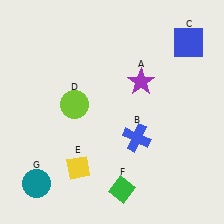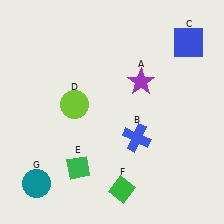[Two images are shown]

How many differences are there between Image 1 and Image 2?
There is 1 difference between the two images.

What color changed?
The diamond (E) changed from yellow in Image 1 to green in Image 2.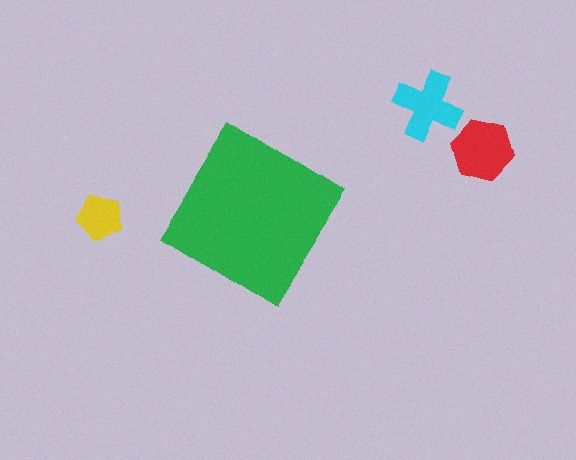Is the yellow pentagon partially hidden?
No, the yellow pentagon is fully visible.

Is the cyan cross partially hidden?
No, the cyan cross is fully visible.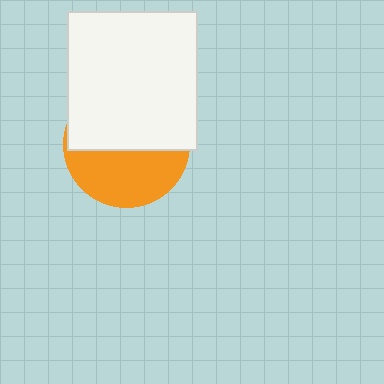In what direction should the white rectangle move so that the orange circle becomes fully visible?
The white rectangle should move up. That is the shortest direction to clear the overlap and leave the orange circle fully visible.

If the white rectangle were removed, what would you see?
You would see the complete orange circle.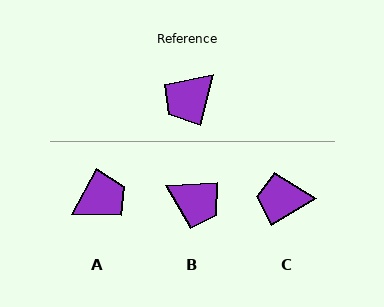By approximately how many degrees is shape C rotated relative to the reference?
Approximately 44 degrees clockwise.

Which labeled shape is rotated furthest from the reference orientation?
A, about 167 degrees away.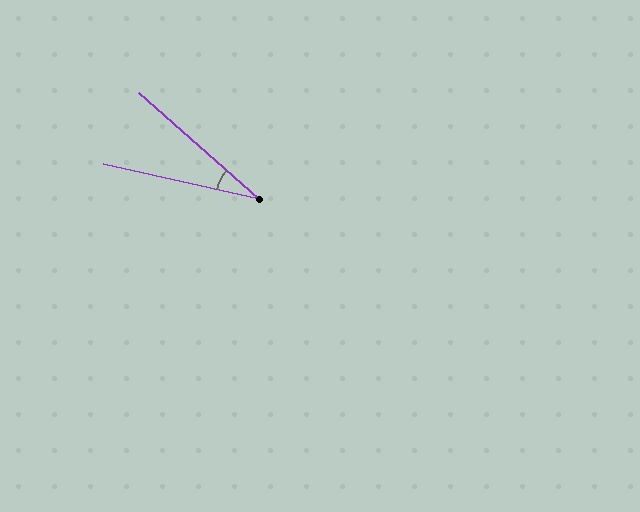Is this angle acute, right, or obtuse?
It is acute.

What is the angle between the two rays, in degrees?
Approximately 29 degrees.